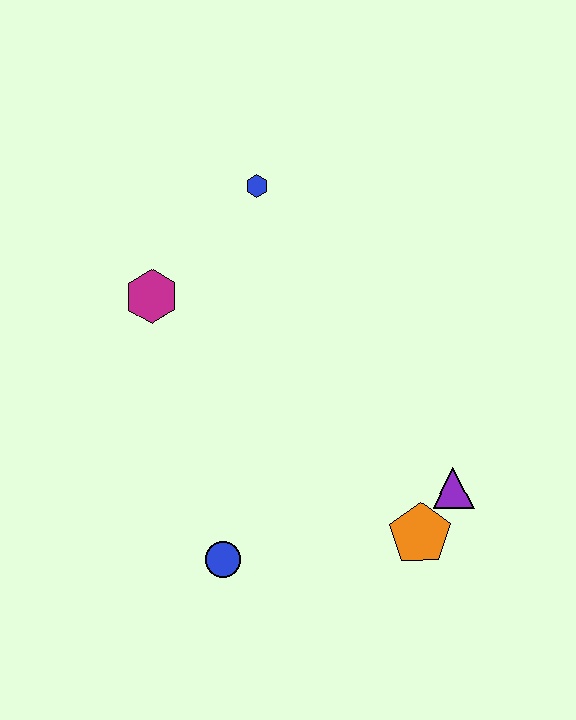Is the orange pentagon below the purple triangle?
Yes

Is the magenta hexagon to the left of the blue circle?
Yes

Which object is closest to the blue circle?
The orange pentagon is closest to the blue circle.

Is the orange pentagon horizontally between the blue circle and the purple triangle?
Yes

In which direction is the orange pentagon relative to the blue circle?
The orange pentagon is to the right of the blue circle.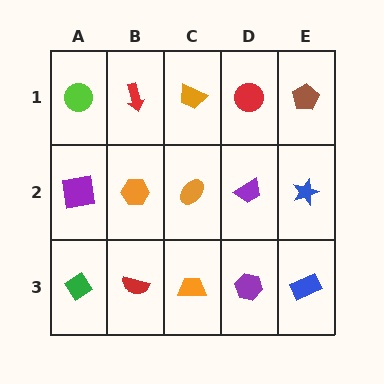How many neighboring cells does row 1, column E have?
2.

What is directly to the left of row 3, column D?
An orange trapezoid.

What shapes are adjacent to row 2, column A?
A lime circle (row 1, column A), a green diamond (row 3, column A), an orange hexagon (row 2, column B).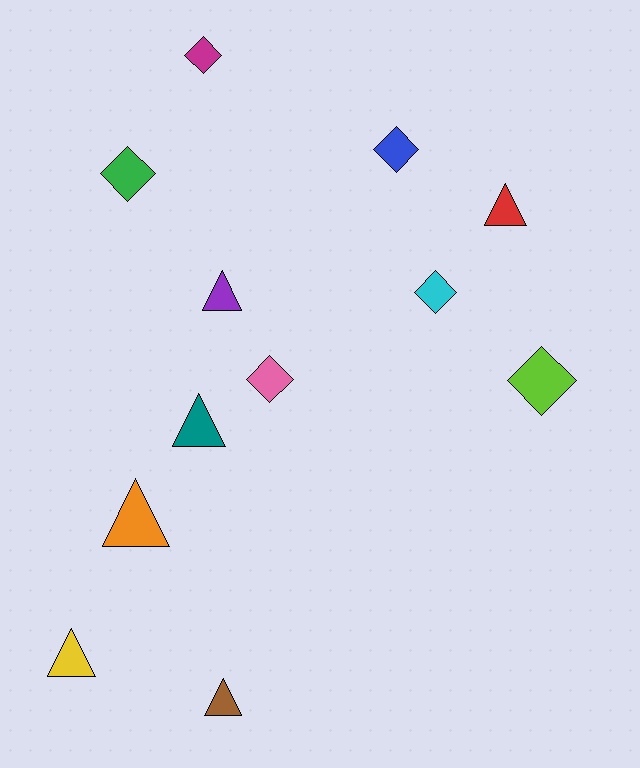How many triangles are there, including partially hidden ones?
There are 6 triangles.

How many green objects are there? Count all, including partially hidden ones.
There is 1 green object.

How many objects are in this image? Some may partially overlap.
There are 12 objects.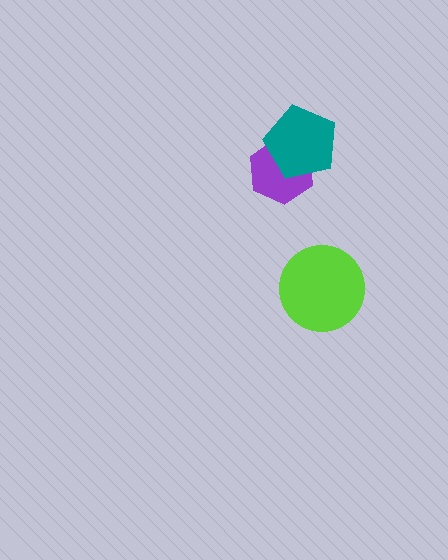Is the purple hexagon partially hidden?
Yes, it is partially covered by another shape.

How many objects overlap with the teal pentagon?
1 object overlaps with the teal pentagon.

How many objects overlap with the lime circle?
0 objects overlap with the lime circle.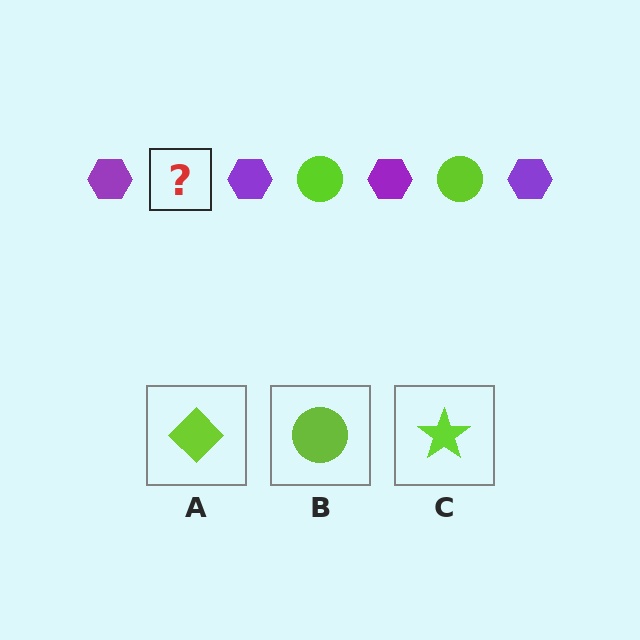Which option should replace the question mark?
Option B.